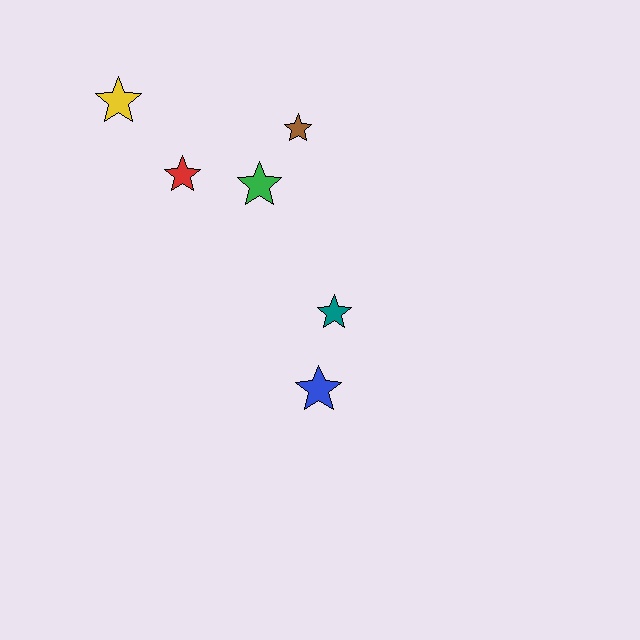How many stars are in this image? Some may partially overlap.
There are 6 stars.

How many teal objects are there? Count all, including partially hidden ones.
There is 1 teal object.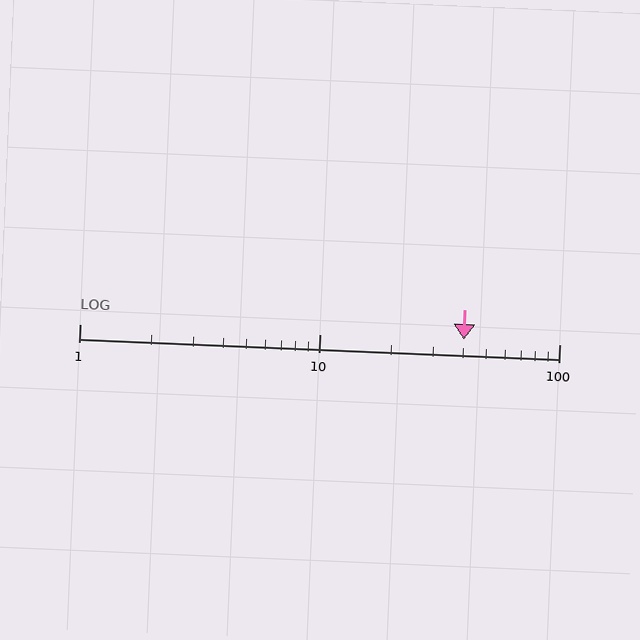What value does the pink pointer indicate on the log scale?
The pointer indicates approximately 40.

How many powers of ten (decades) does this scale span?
The scale spans 2 decades, from 1 to 100.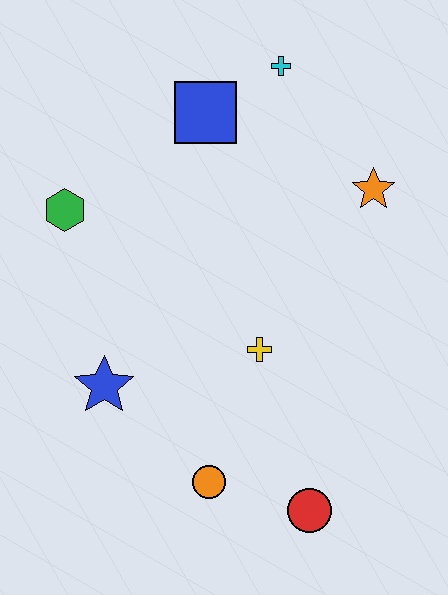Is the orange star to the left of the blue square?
No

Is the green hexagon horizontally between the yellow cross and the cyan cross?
No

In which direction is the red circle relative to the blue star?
The red circle is to the right of the blue star.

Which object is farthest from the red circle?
The cyan cross is farthest from the red circle.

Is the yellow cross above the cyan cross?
No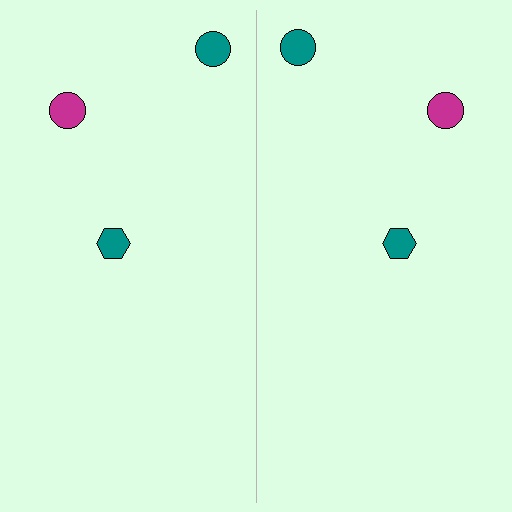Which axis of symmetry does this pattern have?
The pattern has a vertical axis of symmetry running through the center of the image.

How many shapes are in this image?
There are 6 shapes in this image.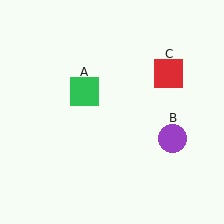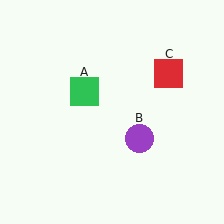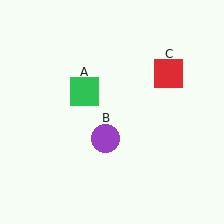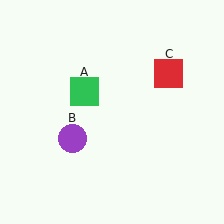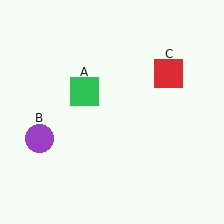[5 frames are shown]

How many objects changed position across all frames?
1 object changed position: purple circle (object B).